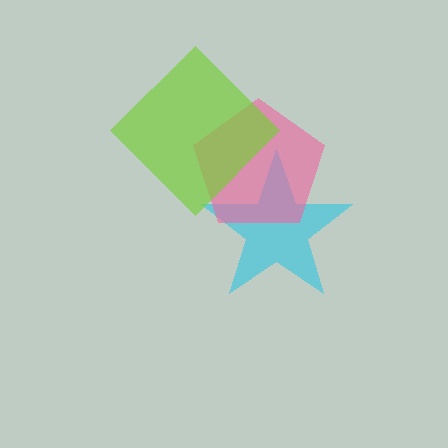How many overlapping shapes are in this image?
There are 3 overlapping shapes in the image.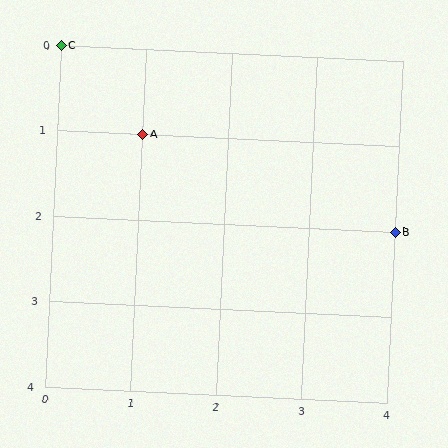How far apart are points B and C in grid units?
Points B and C are 4 columns and 2 rows apart (about 4.5 grid units diagonally).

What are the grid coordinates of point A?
Point A is at grid coordinates (1, 1).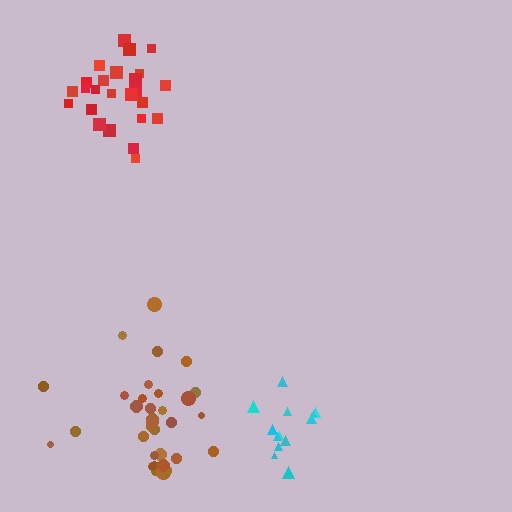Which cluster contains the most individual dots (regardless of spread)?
Brown (33).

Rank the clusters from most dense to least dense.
red, brown, cyan.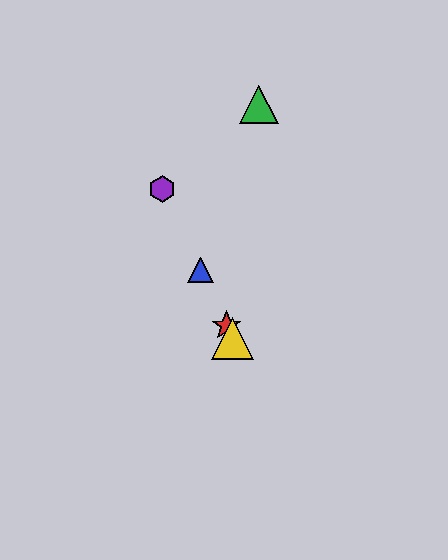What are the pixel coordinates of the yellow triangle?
The yellow triangle is at (232, 338).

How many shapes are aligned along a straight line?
4 shapes (the red star, the blue triangle, the yellow triangle, the purple hexagon) are aligned along a straight line.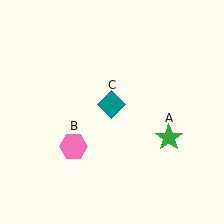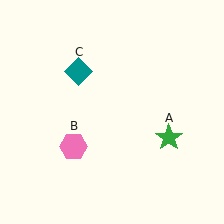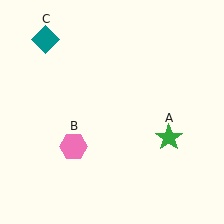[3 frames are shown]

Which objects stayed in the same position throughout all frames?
Green star (object A) and pink hexagon (object B) remained stationary.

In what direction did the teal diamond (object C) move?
The teal diamond (object C) moved up and to the left.